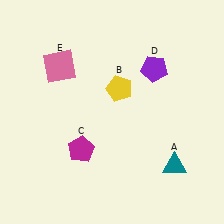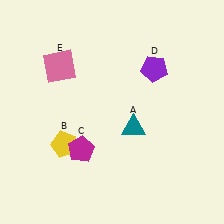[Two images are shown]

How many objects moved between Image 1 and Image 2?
2 objects moved between the two images.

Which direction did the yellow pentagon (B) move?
The yellow pentagon (B) moved down.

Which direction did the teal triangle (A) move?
The teal triangle (A) moved left.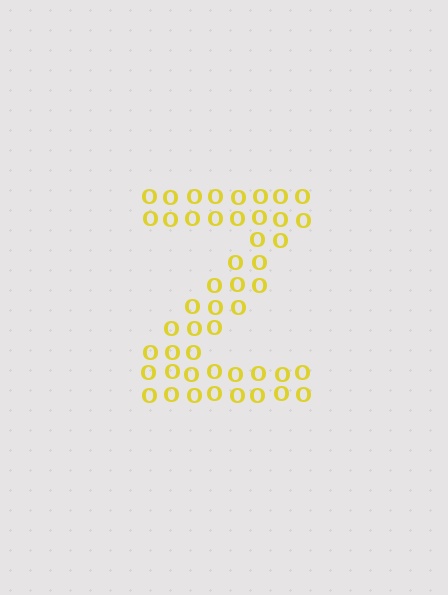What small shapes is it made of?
It is made of small letter O's.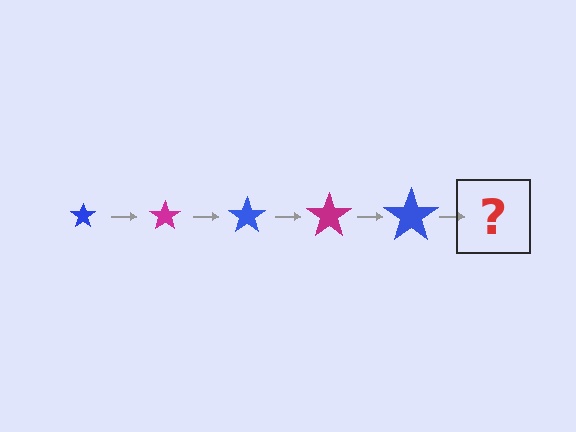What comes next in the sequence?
The next element should be a magenta star, larger than the previous one.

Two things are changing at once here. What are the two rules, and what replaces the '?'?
The two rules are that the star grows larger each step and the color cycles through blue and magenta. The '?' should be a magenta star, larger than the previous one.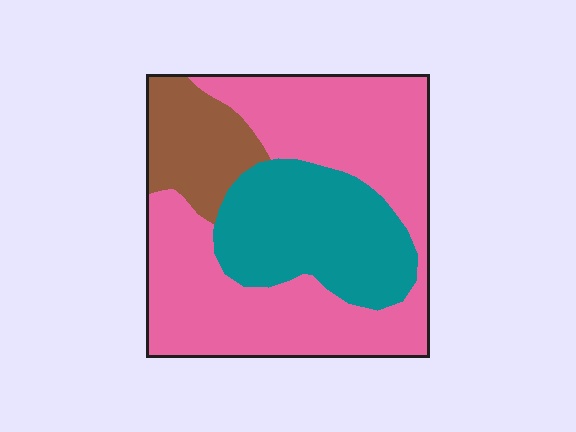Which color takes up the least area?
Brown, at roughly 15%.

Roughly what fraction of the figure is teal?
Teal takes up about one quarter (1/4) of the figure.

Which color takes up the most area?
Pink, at roughly 60%.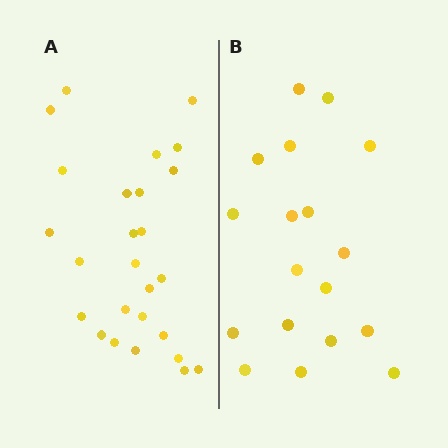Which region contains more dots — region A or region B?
Region A (the left region) has more dots.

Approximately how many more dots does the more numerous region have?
Region A has roughly 8 or so more dots than region B.